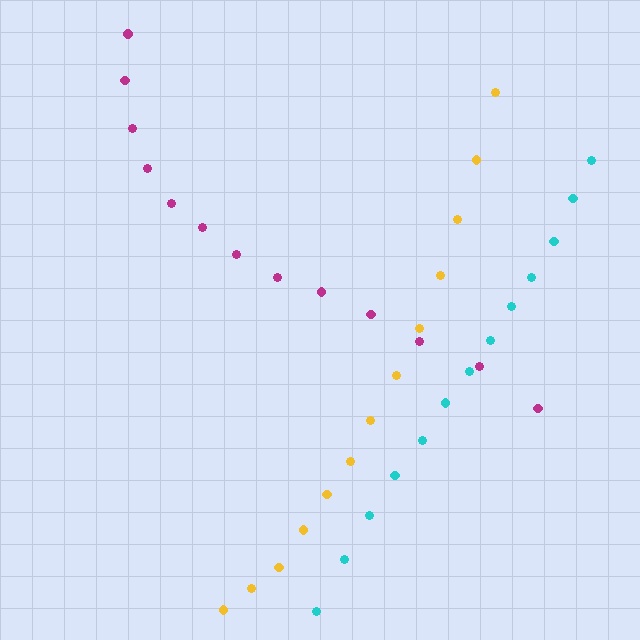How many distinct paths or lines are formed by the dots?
There are 3 distinct paths.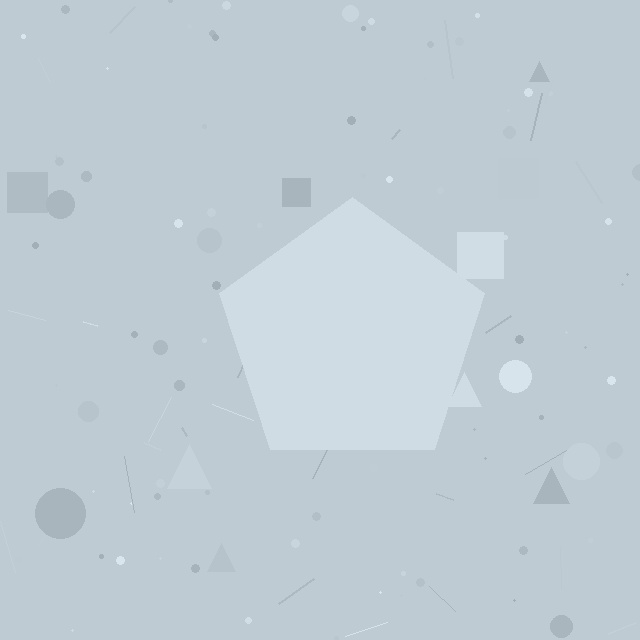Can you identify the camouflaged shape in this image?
The camouflaged shape is a pentagon.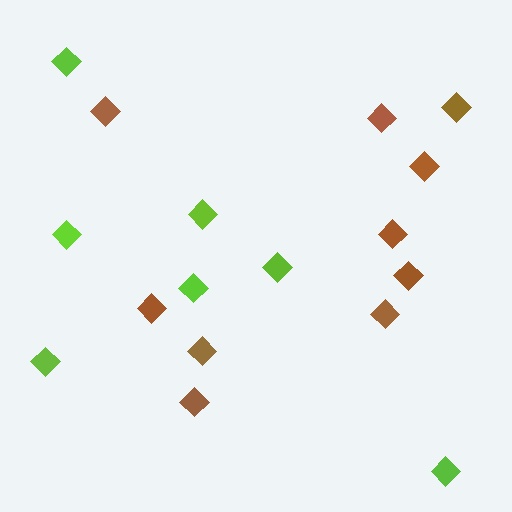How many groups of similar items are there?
There are 2 groups: one group of brown diamonds (10) and one group of lime diamonds (7).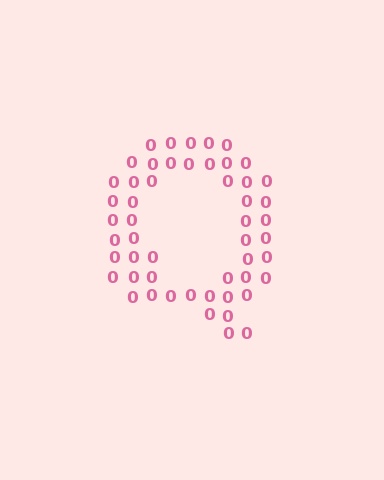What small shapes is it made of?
It is made of small digit 0's.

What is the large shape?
The large shape is the letter Q.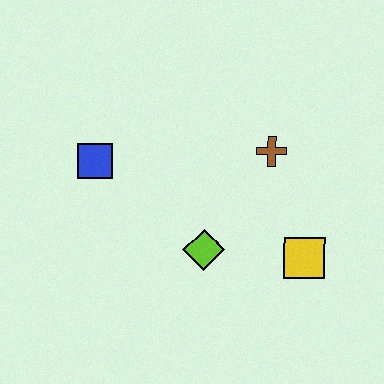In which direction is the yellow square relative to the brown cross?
The yellow square is below the brown cross.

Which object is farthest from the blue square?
The yellow square is farthest from the blue square.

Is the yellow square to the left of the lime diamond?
No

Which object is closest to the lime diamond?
The yellow square is closest to the lime diamond.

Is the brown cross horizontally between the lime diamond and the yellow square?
Yes